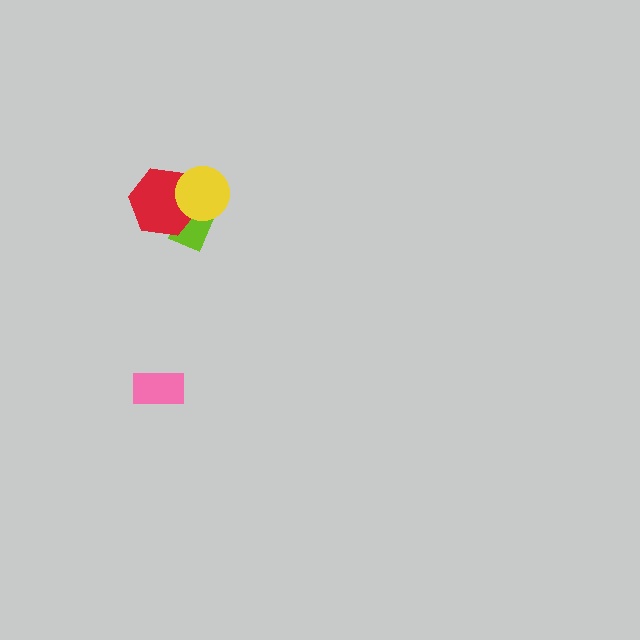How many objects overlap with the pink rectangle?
0 objects overlap with the pink rectangle.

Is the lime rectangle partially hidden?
Yes, it is partially covered by another shape.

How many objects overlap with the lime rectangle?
2 objects overlap with the lime rectangle.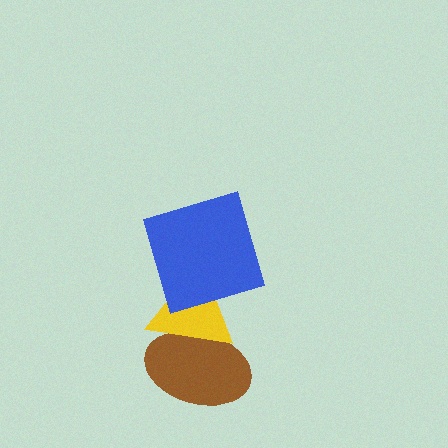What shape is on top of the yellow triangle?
The blue square is on top of the yellow triangle.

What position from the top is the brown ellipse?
The brown ellipse is 3rd from the top.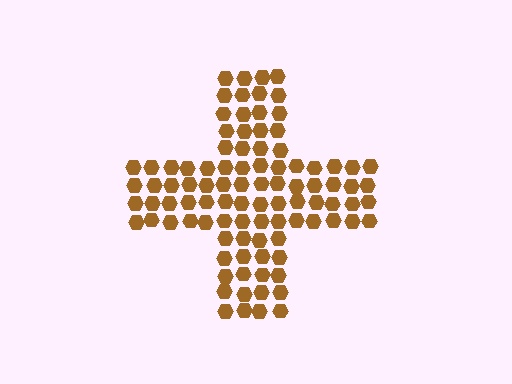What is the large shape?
The large shape is a cross.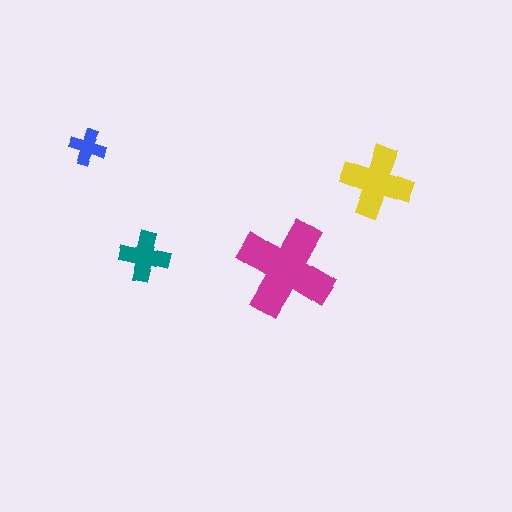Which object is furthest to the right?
The yellow cross is rightmost.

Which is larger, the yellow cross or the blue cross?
The yellow one.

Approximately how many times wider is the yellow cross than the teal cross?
About 1.5 times wider.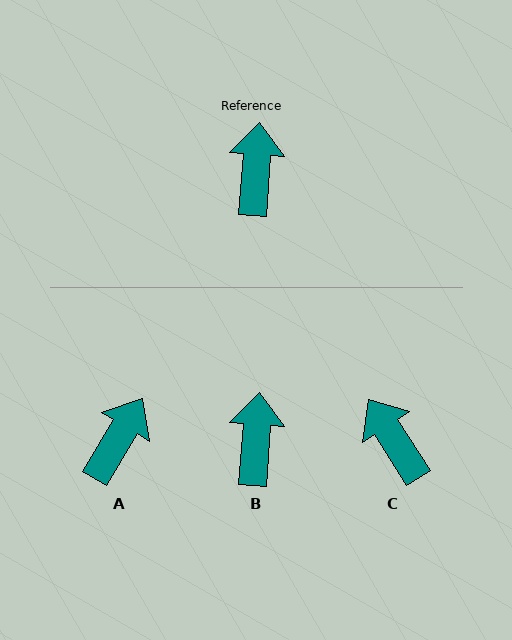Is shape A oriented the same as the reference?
No, it is off by about 27 degrees.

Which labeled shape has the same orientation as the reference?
B.